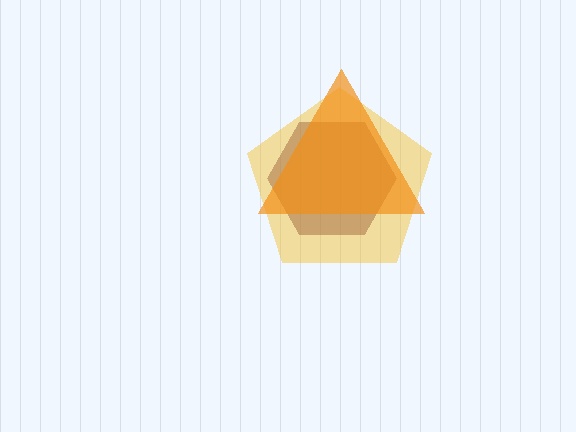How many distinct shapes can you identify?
There are 3 distinct shapes: a yellow pentagon, a brown hexagon, an orange triangle.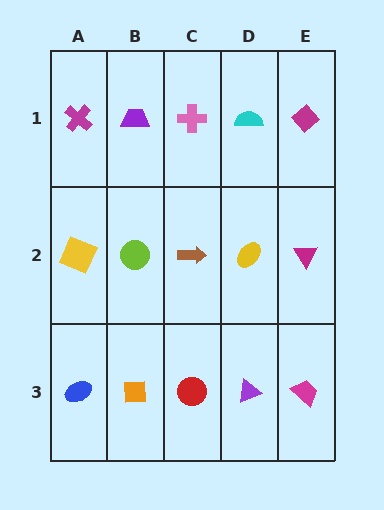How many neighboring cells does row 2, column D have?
4.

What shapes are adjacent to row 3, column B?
A lime circle (row 2, column B), a blue ellipse (row 3, column A), a red circle (row 3, column C).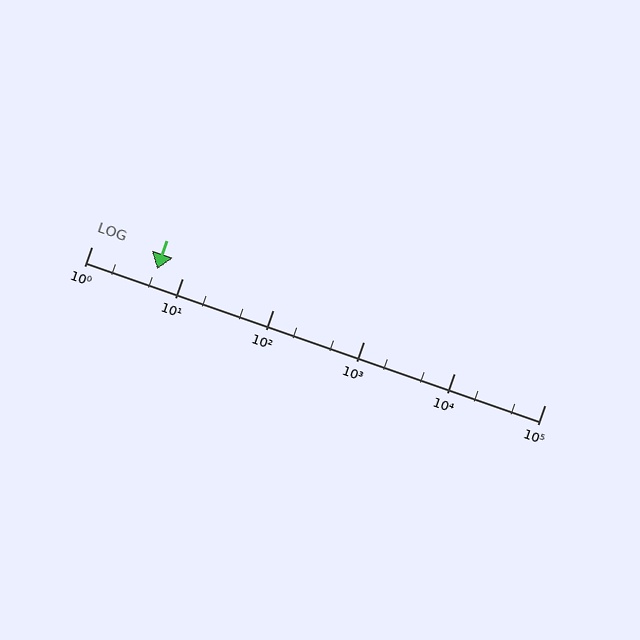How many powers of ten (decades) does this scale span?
The scale spans 5 decades, from 1 to 100000.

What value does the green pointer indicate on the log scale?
The pointer indicates approximately 5.3.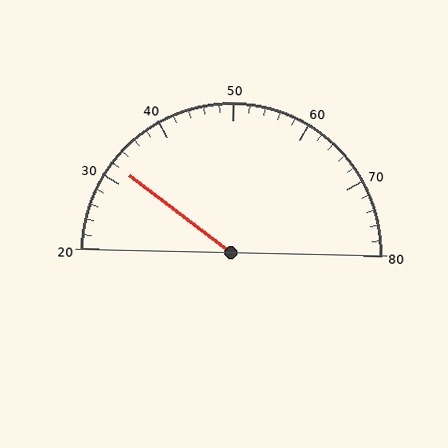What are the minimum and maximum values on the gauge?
The gauge ranges from 20 to 80.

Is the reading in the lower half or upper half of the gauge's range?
The reading is in the lower half of the range (20 to 80).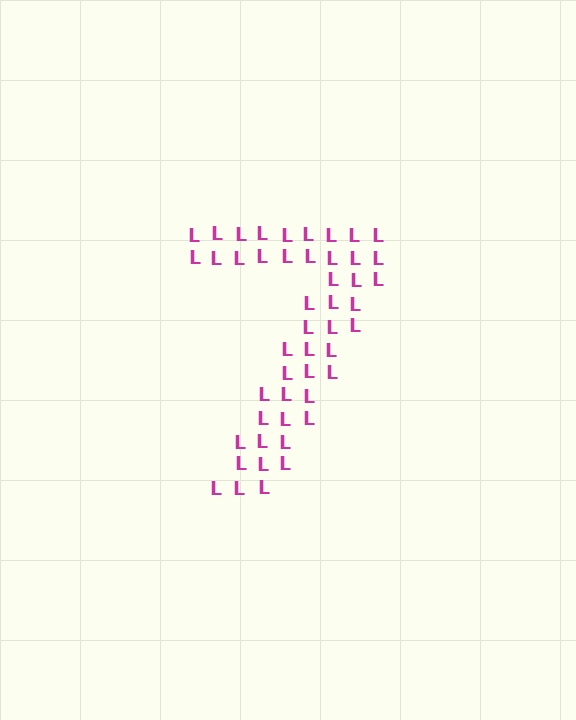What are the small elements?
The small elements are letter L's.